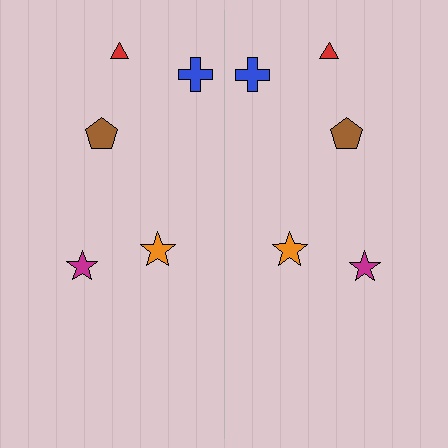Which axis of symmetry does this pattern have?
The pattern has a vertical axis of symmetry running through the center of the image.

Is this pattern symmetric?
Yes, this pattern has bilateral (reflection) symmetry.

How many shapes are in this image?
There are 10 shapes in this image.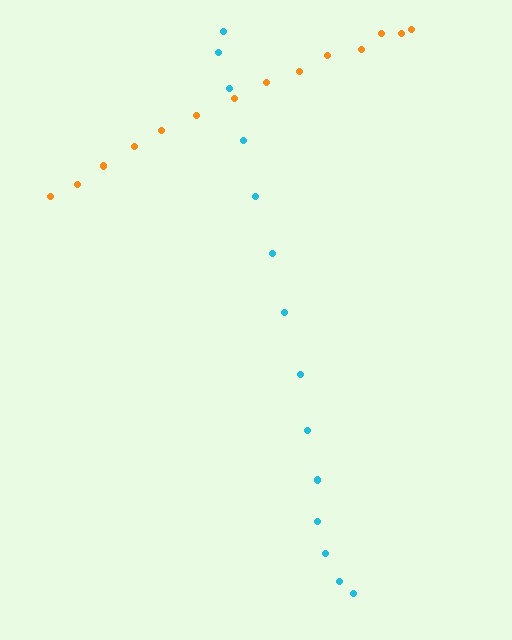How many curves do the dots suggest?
There are 2 distinct paths.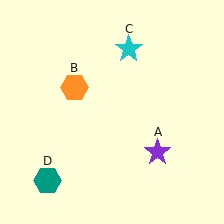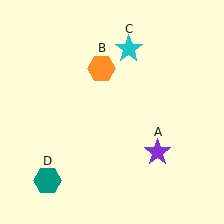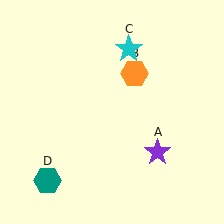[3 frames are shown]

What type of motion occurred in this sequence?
The orange hexagon (object B) rotated clockwise around the center of the scene.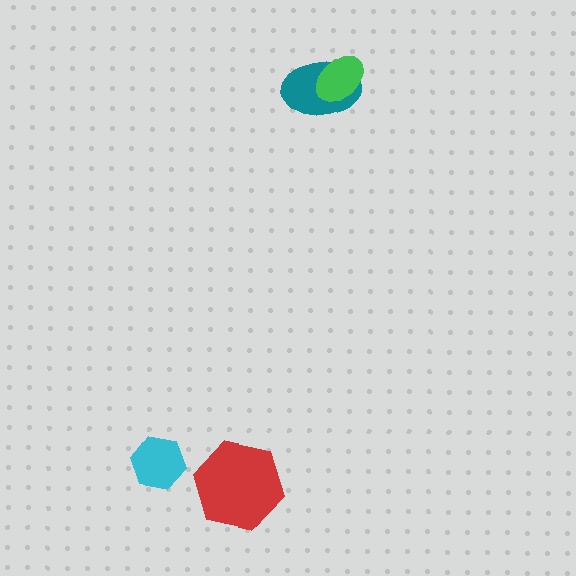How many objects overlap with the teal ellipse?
1 object overlaps with the teal ellipse.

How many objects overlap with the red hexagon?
0 objects overlap with the red hexagon.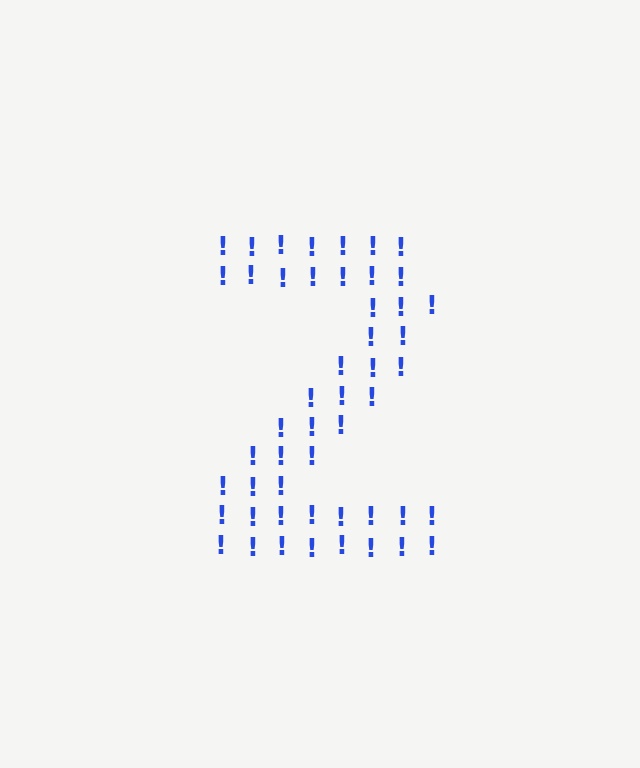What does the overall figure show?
The overall figure shows the digit 2.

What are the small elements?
The small elements are exclamation marks.